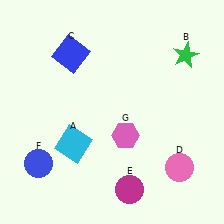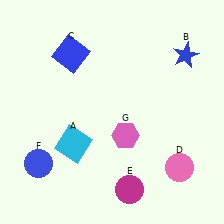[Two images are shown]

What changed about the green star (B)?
In Image 1, B is green. In Image 2, it changed to blue.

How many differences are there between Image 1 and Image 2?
There is 1 difference between the two images.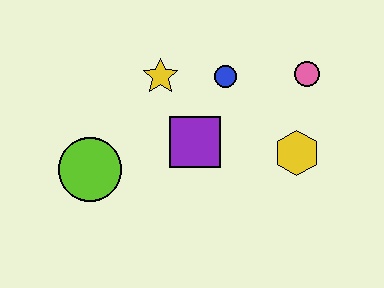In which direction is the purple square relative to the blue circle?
The purple square is below the blue circle.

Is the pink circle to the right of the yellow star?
Yes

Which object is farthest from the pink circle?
The lime circle is farthest from the pink circle.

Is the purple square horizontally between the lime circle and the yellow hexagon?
Yes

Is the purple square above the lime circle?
Yes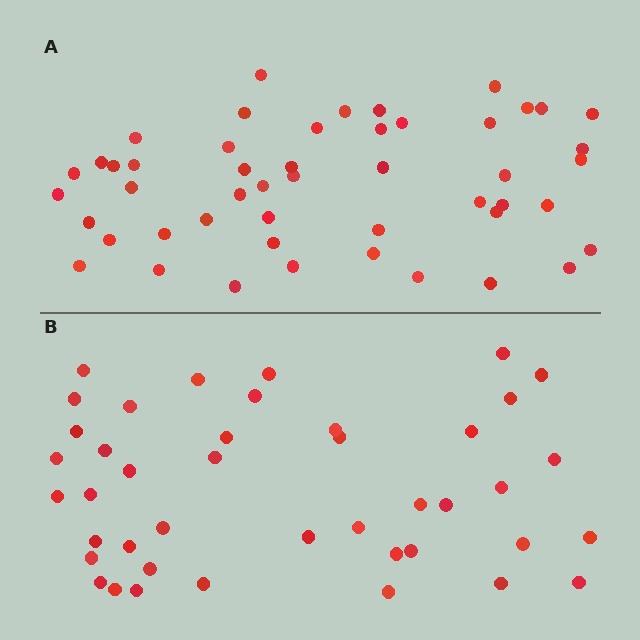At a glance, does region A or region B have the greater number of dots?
Region A (the top region) has more dots.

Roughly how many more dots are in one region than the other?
Region A has roughly 8 or so more dots than region B.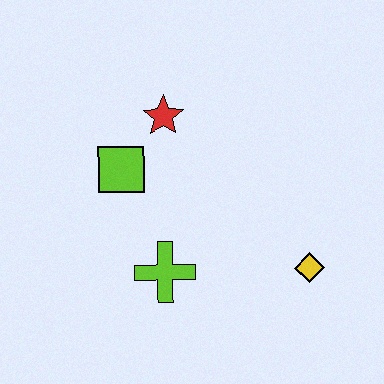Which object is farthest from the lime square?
The yellow diamond is farthest from the lime square.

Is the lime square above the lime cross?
Yes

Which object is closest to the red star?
The lime square is closest to the red star.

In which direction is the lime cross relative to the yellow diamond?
The lime cross is to the left of the yellow diamond.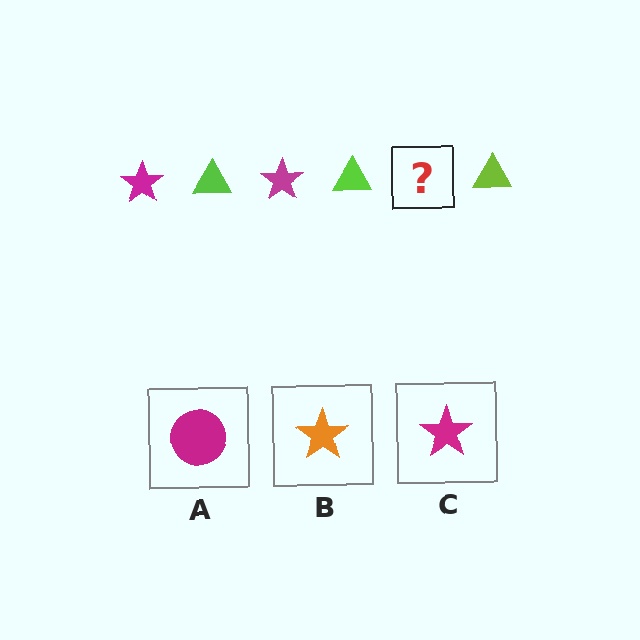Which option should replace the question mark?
Option C.